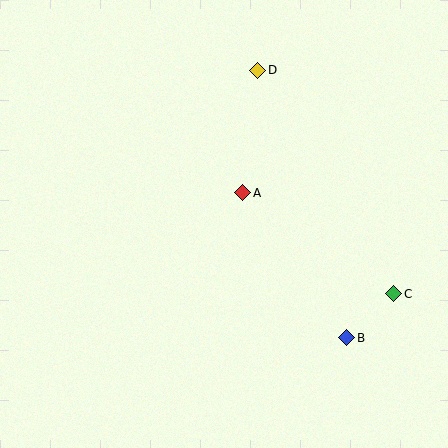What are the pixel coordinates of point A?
Point A is at (243, 193).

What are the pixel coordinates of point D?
Point D is at (258, 70).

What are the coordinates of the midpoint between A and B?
The midpoint between A and B is at (295, 265).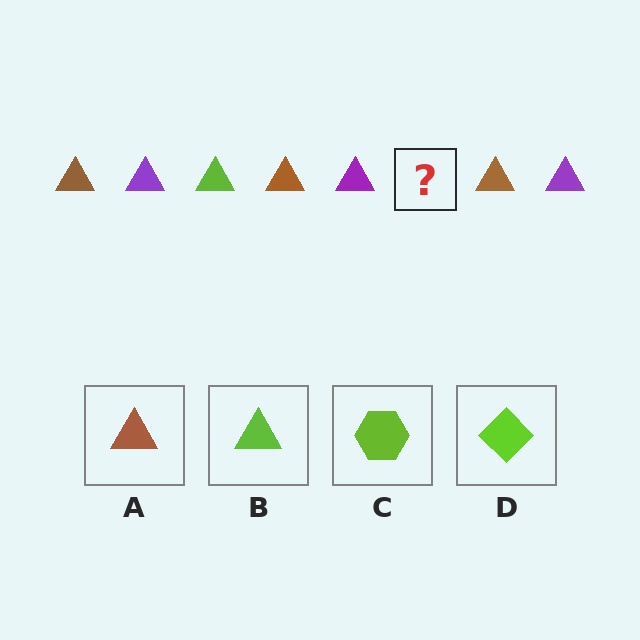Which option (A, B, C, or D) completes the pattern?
B.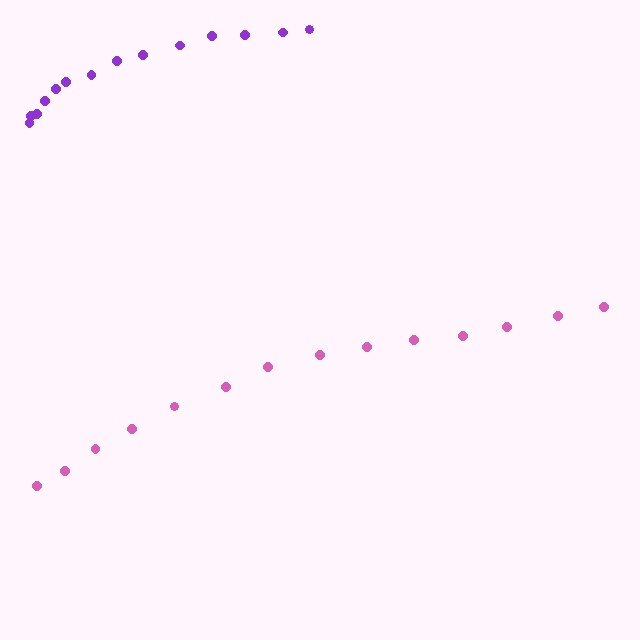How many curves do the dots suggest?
There are 2 distinct paths.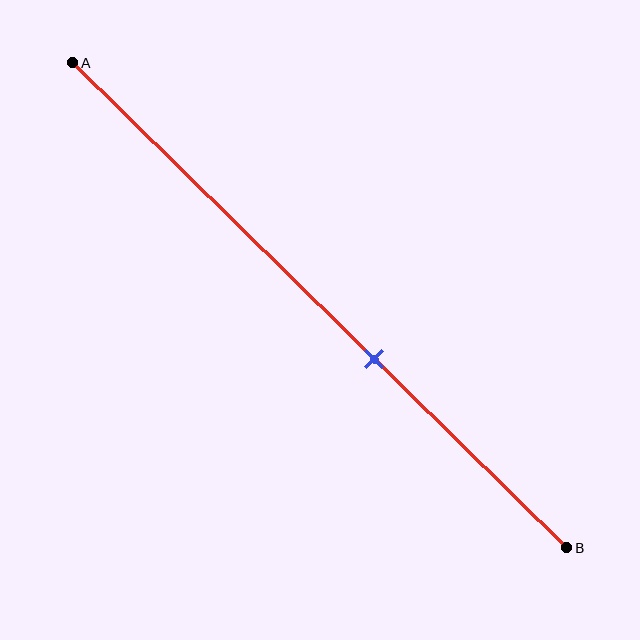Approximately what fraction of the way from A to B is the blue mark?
The blue mark is approximately 60% of the way from A to B.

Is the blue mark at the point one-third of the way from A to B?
No, the mark is at about 60% from A, not at the 33% one-third point.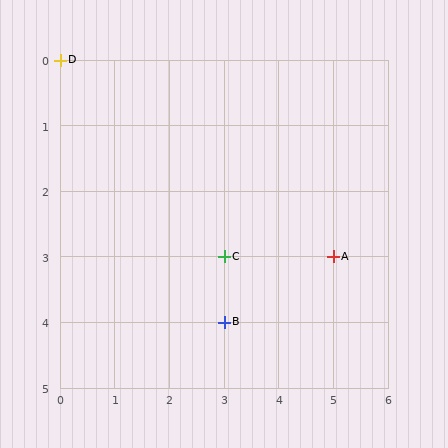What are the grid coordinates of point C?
Point C is at grid coordinates (3, 3).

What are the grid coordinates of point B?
Point B is at grid coordinates (3, 4).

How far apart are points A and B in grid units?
Points A and B are 2 columns and 1 row apart (about 2.2 grid units diagonally).